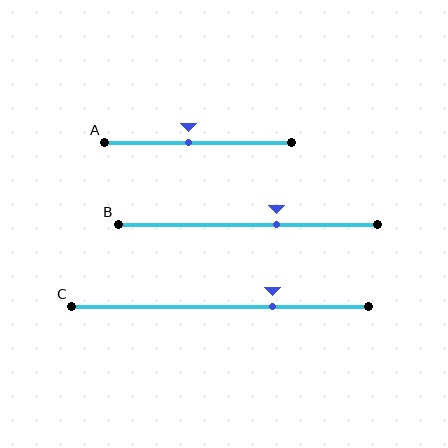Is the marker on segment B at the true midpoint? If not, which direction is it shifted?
No, the marker on segment B is shifted to the right by about 11% of the segment length.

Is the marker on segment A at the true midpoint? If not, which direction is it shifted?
No, the marker on segment A is shifted to the left by about 5% of the segment length.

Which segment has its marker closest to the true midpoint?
Segment A has its marker closest to the true midpoint.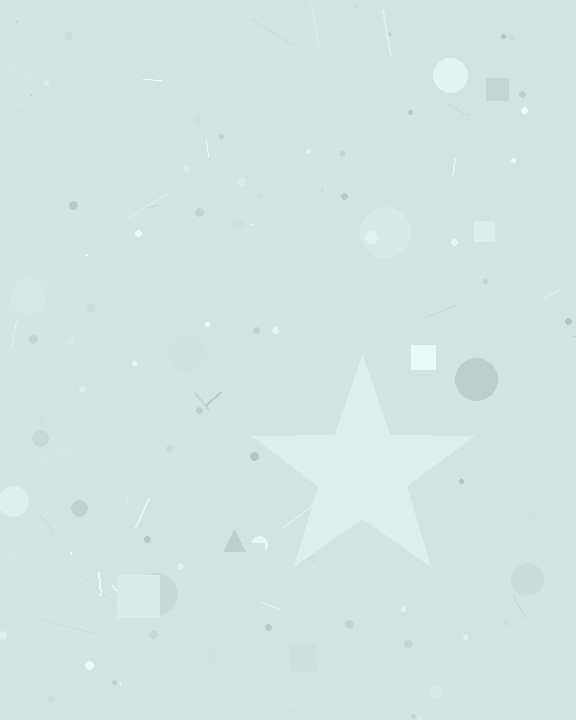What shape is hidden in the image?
A star is hidden in the image.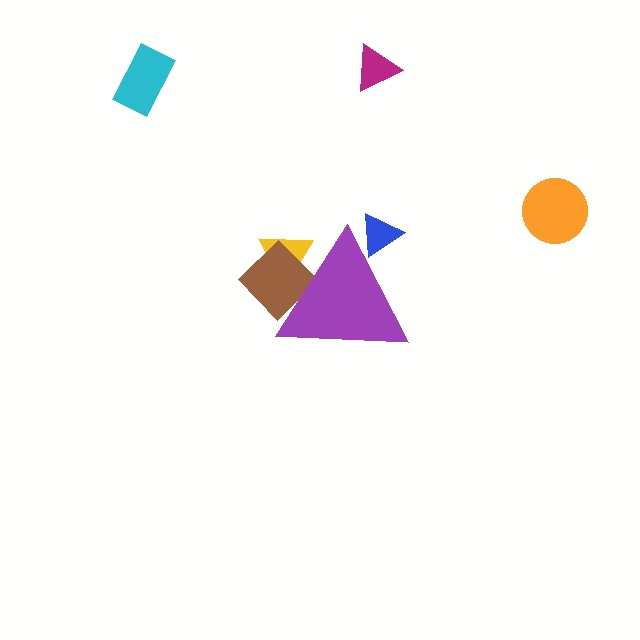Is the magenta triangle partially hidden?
No, the magenta triangle is fully visible.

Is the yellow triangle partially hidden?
Yes, the yellow triangle is partially hidden behind the purple triangle.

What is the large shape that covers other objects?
A purple triangle.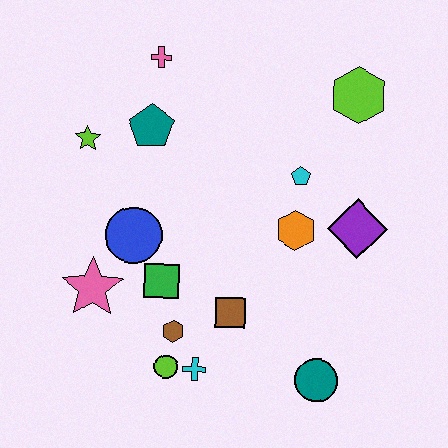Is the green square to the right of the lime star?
Yes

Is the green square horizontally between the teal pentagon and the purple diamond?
Yes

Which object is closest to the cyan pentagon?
The orange hexagon is closest to the cyan pentagon.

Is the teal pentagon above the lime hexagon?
No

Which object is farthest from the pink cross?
The teal circle is farthest from the pink cross.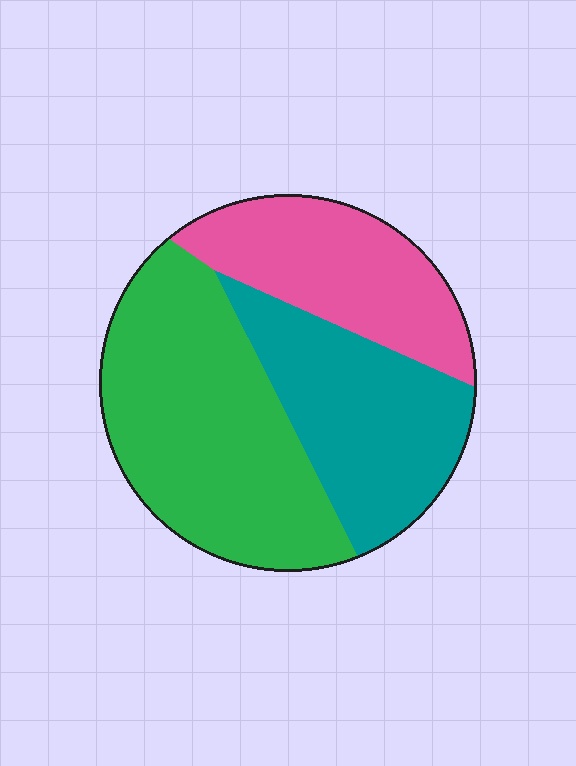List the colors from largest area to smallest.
From largest to smallest: green, teal, pink.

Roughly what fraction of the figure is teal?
Teal covers around 30% of the figure.